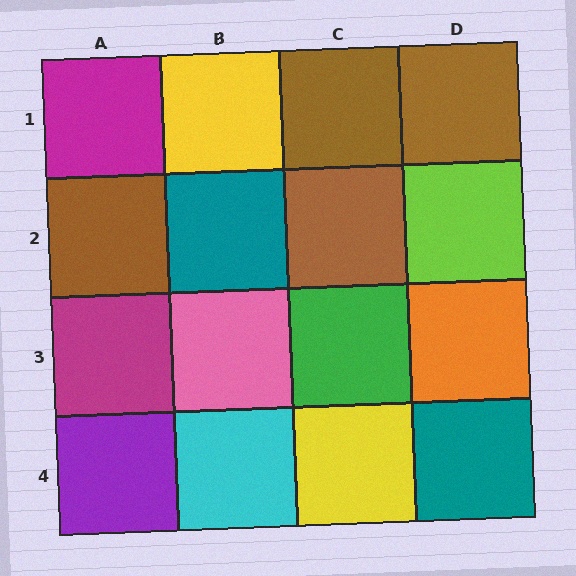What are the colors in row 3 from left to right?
Magenta, pink, green, orange.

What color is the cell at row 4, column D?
Teal.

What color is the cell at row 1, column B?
Yellow.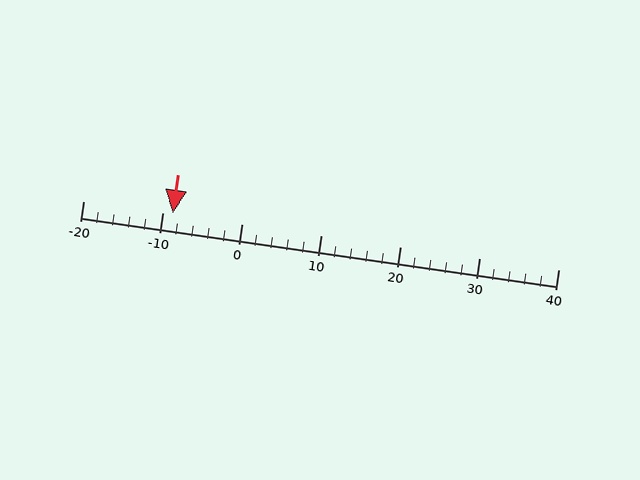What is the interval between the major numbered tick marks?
The major tick marks are spaced 10 units apart.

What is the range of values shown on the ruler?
The ruler shows values from -20 to 40.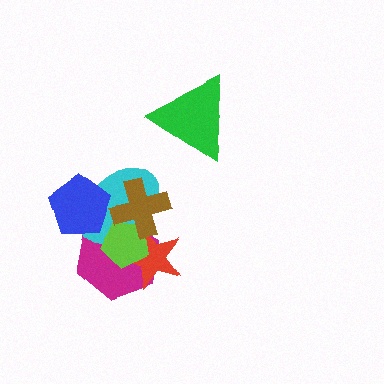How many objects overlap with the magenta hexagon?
5 objects overlap with the magenta hexagon.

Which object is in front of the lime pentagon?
The brown cross is in front of the lime pentagon.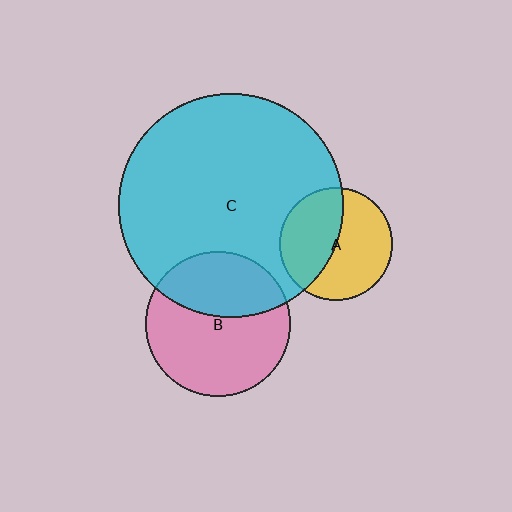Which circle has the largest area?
Circle C (cyan).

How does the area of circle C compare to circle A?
Approximately 3.9 times.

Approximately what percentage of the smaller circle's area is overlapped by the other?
Approximately 35%.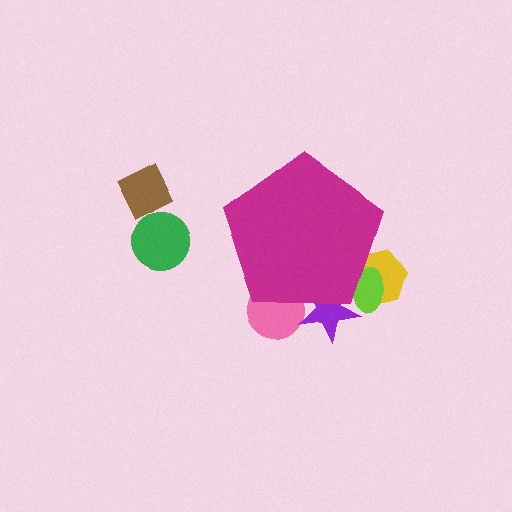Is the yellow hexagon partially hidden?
Yes, the yellow hexagon is partially hidden behind the magenta pentagon.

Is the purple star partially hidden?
Yes, the purple star is partially hidden behind the magenta pentagon.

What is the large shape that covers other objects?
A magenta pentagon.